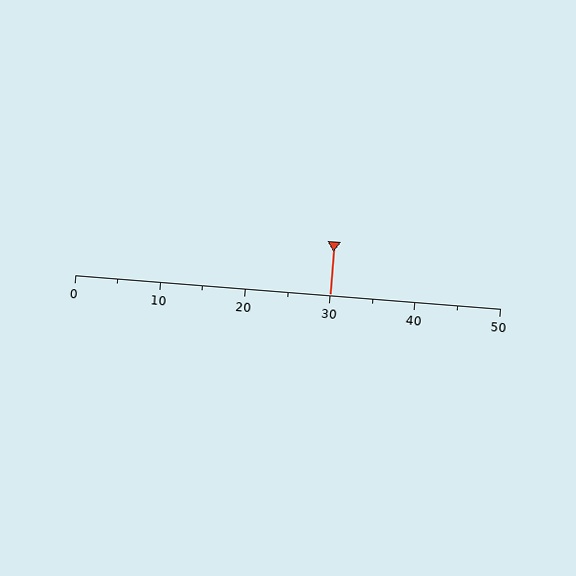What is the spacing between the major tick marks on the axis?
The major ticks are spaced 10 apart.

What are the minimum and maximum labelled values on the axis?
The axis runs from 0 to 50.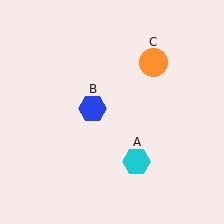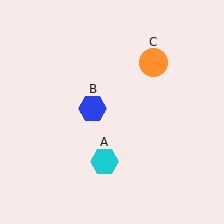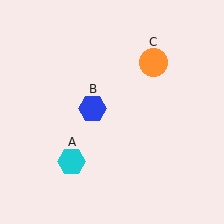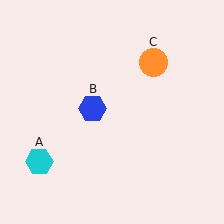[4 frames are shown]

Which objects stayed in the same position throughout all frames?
Blue hexagon (object B) and orange circle (object C) remained stationary.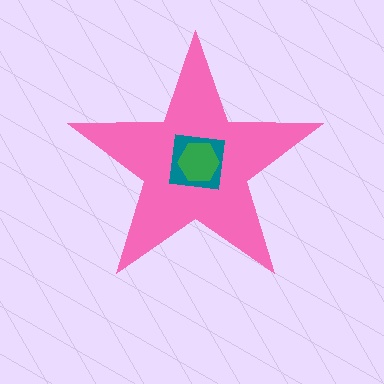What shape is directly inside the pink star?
The teal square.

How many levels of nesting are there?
3.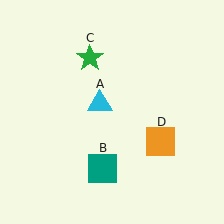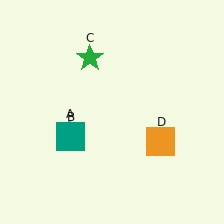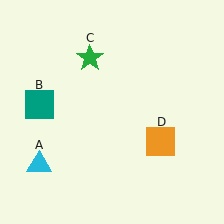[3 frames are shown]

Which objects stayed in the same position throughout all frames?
Green star (object C) and orange square (object D) remained stationary.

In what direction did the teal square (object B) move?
The teal square (object B) moved up and to the left.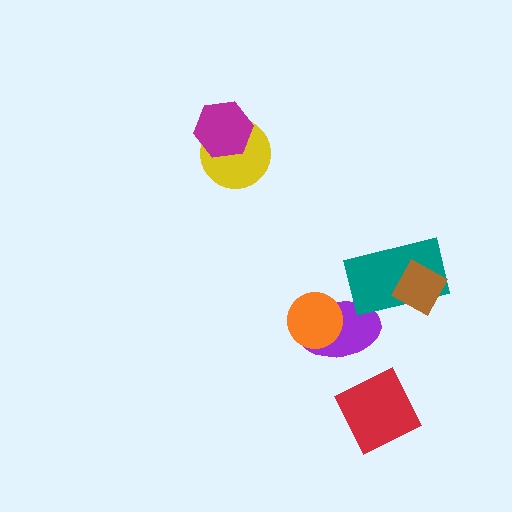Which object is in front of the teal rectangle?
The brown diamond is in front of the teal rectangle.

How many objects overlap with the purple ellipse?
2 objects overlap with the purple ellipse.